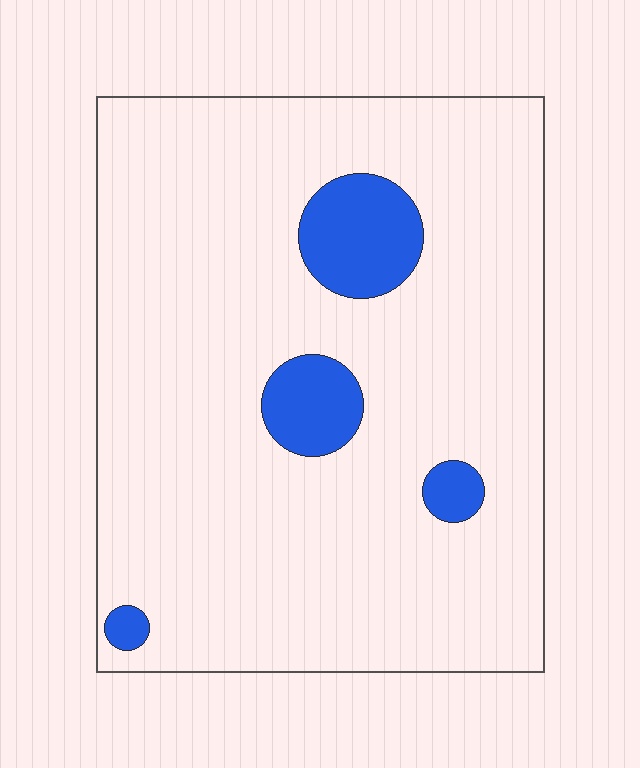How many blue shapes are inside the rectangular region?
4.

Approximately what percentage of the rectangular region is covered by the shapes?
Approximately 10%.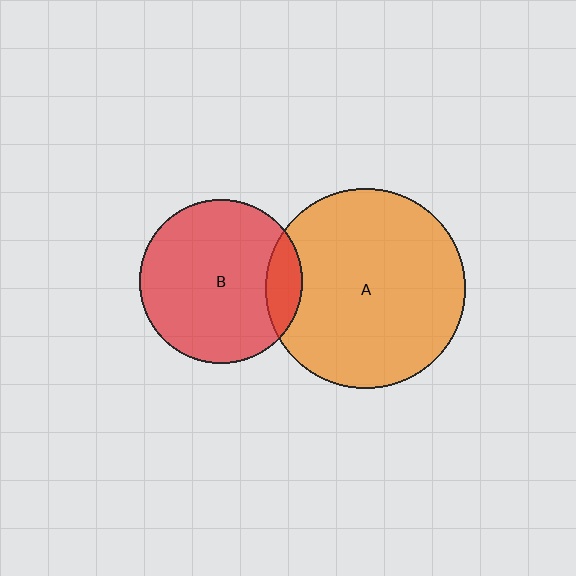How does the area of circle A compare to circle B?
Approximately 1.5 times.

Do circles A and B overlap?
Yes.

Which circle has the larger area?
Circle A (orange).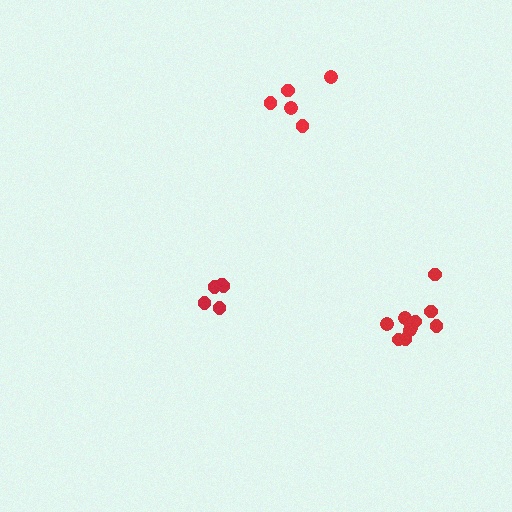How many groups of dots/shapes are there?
There are 3 groups.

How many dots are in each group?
Group 1: 5 dots, Group 2: 5 dots, Group 3: 10 dots (20 total).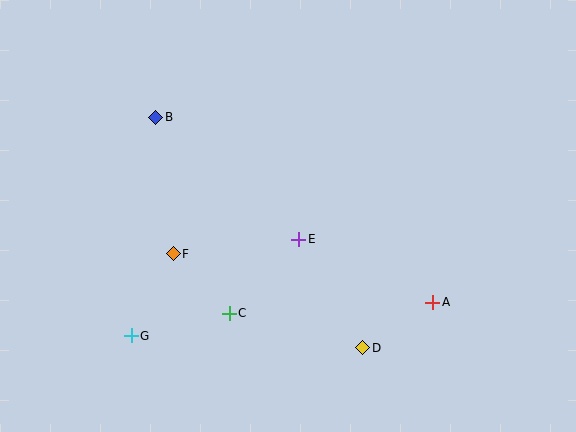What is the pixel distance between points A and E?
The distance between A and E is 148 pixels.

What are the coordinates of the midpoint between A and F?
The midpoint between A and F is at (303, 278).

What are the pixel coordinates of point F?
Point F is at (173, 254).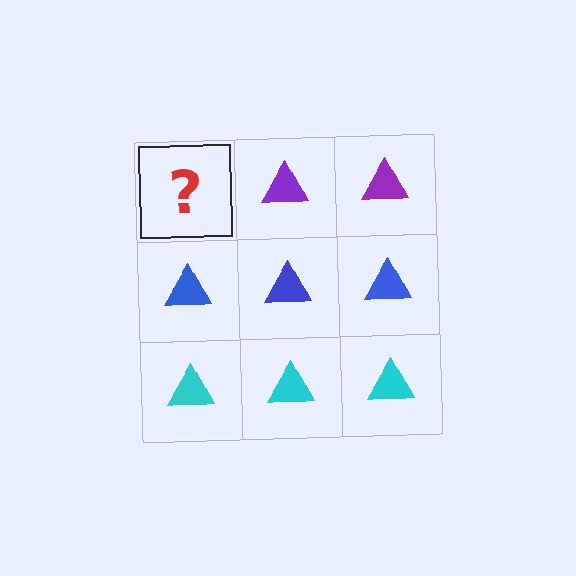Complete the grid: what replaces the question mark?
The question mark should be replaced with a purple triangle.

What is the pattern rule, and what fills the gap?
The rule is that each row has a consistent color. The gap should be filled with a purple triangle.